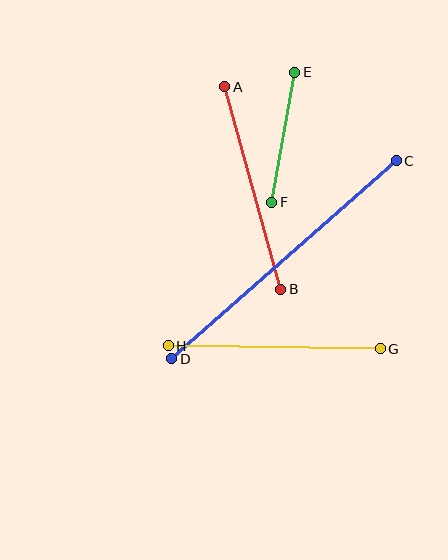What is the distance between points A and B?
The distance is approximately 210 pixels.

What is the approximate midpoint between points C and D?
The midpoint is at approximately (284, 260) pixels.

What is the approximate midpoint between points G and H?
The midpoint is at approximately (274, 347) pixels.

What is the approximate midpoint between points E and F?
The midpoint is at approximately (283, 137) pixels.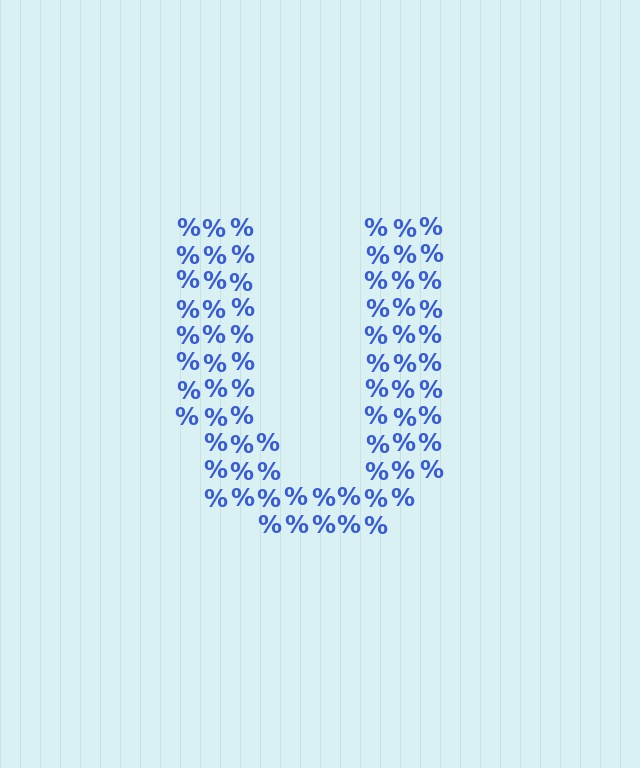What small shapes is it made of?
It is made of small percent signs.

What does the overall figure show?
The overall figure shows the letter U.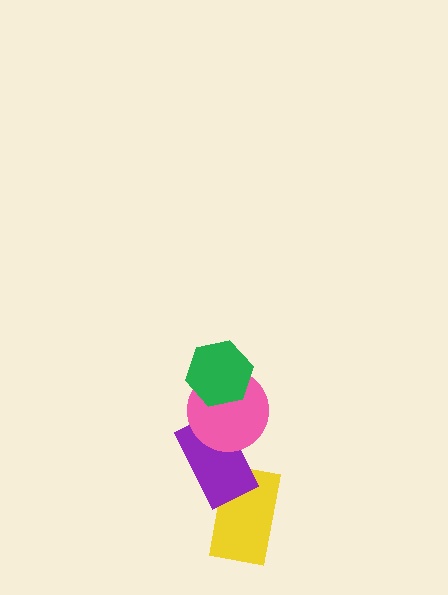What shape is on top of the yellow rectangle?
The purple rectangle is on top of the yellow rectangle.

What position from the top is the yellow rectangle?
The yellow rectangle is 4th from the top.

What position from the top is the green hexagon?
The green hexagon is 1st from the top.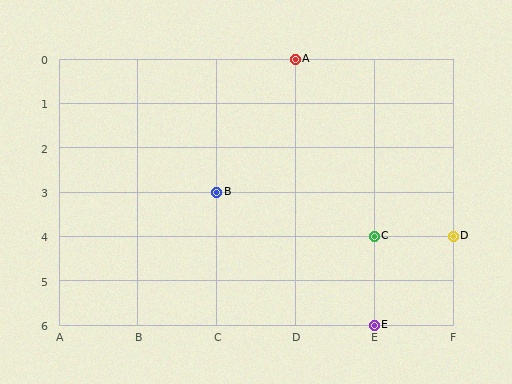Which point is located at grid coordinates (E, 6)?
Point E is at (E, 6).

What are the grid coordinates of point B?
Point B is at grid coordinates (C, 3).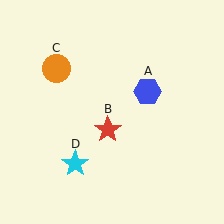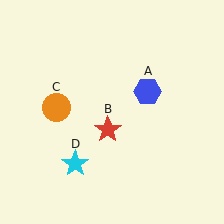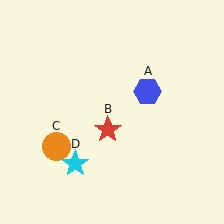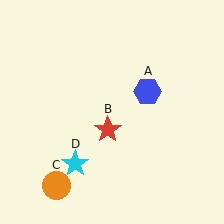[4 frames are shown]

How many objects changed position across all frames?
1 object changed position: orange circle (object C).